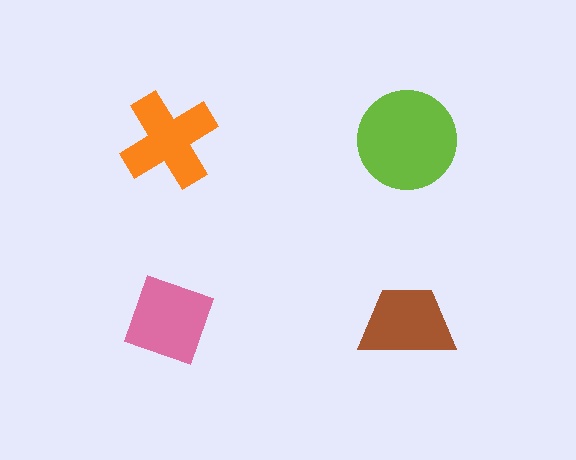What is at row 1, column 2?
A lime circle.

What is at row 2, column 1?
A pink diamond.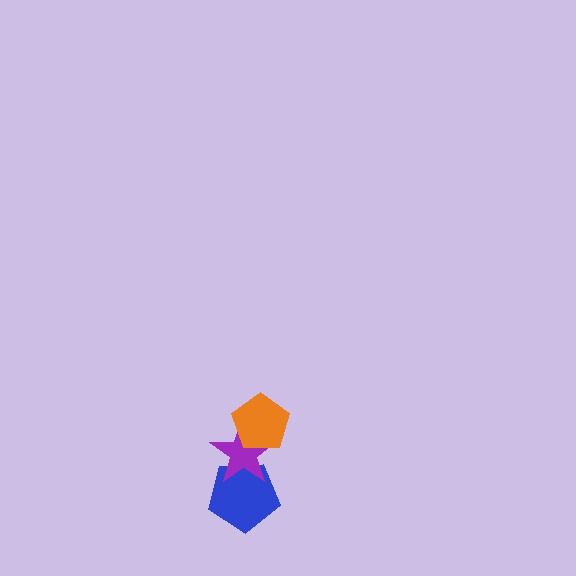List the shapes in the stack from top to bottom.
From top to bottom: the orange pentagon, the purple star, the blue pentagon.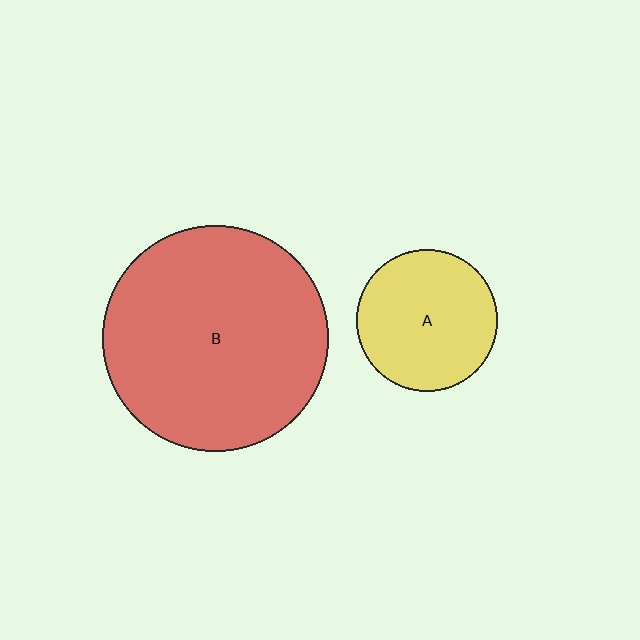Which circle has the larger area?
Circle B (red).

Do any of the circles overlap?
No, none of the circles overlap.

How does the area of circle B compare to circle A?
Approximately 2.6 times.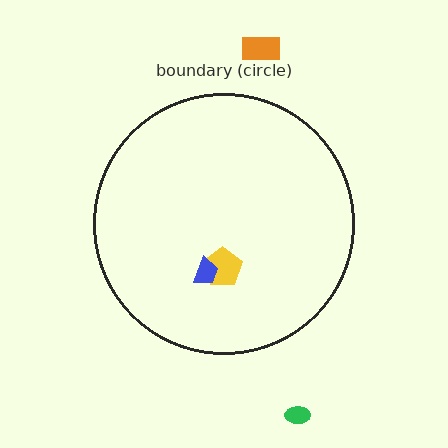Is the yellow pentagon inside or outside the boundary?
Inside.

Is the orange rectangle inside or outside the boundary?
Outside.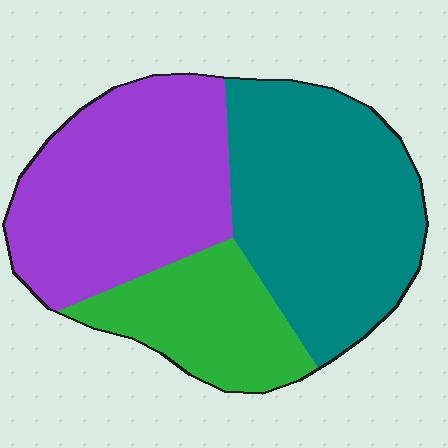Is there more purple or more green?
Purple.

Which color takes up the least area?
Green, at roughly 20%.